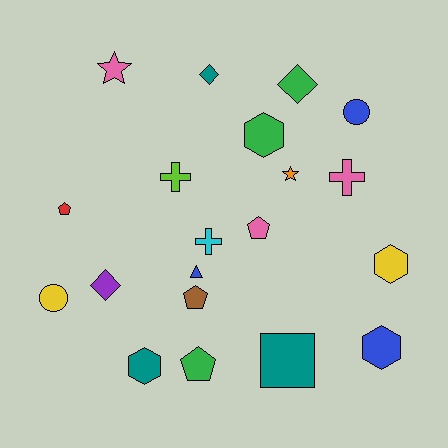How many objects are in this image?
There are 20 objects.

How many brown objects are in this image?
There is 1 brown object.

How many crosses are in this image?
There are 3 crosses.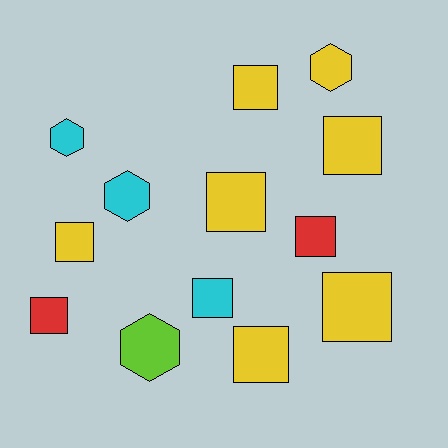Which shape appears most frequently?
Square, with 9 objects.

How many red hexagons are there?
There are no red hexagons.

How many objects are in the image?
There are 13 objects.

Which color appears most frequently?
Yellow, with 7 objects.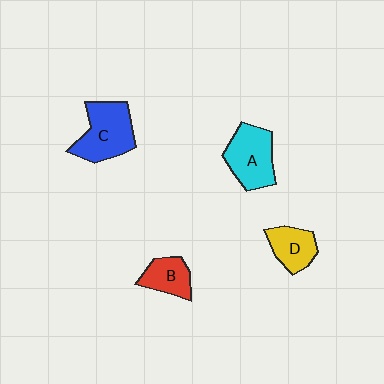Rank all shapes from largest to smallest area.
From largest to smallest: C (blue), A (cyan), D (yellow), B (red).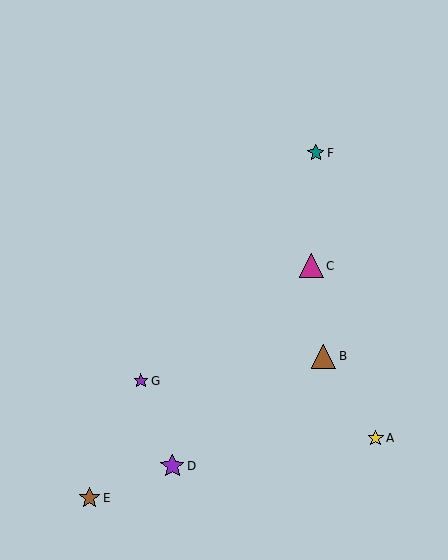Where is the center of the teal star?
The center of the teal star is at (316, 153).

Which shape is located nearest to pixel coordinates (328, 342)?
The brown triangle (labeled B) at (323, 356) is nearest to that location.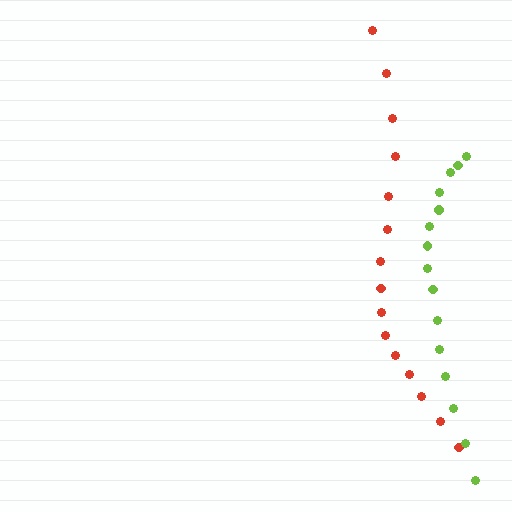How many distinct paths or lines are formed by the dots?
There are 2 distinct paths.